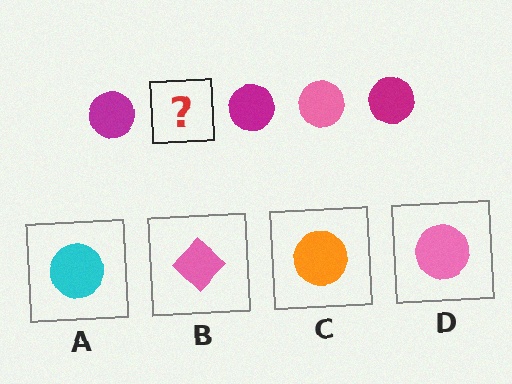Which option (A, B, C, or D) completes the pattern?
D.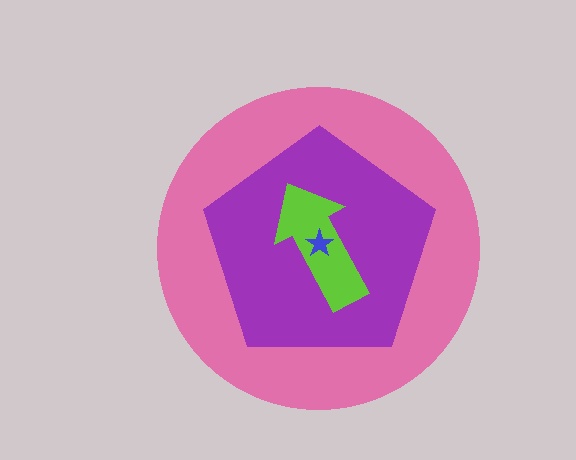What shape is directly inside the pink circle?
The purple pentagon.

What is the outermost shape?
The pink circle.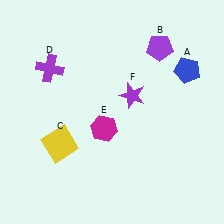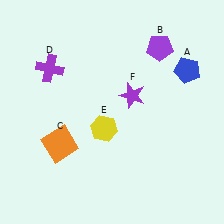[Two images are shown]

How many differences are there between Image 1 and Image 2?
There are 2 differences between the two images.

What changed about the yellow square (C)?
In Image 1, C is yellow. In Image 2, it changed to orange.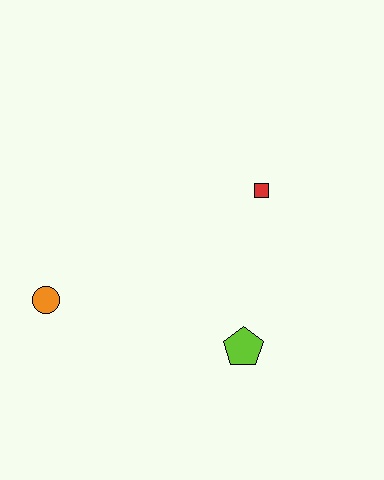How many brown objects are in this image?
There are no brown objects.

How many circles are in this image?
There is 1 circle.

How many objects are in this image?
There are 3 objects.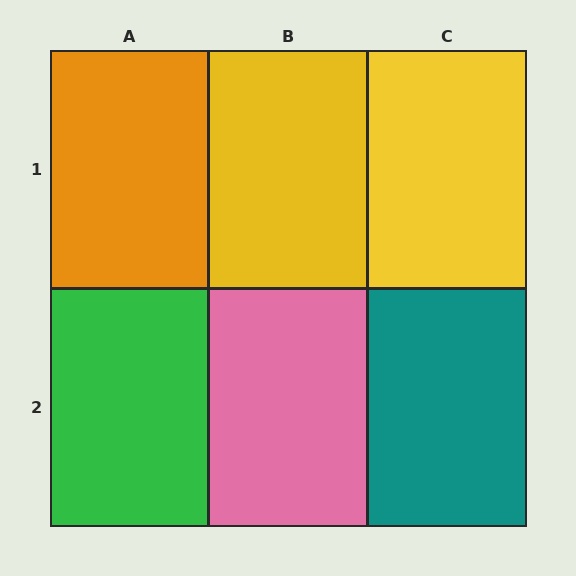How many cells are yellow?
2 cells are yellow.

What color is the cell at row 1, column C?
Yellow.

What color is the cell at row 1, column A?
Orange.